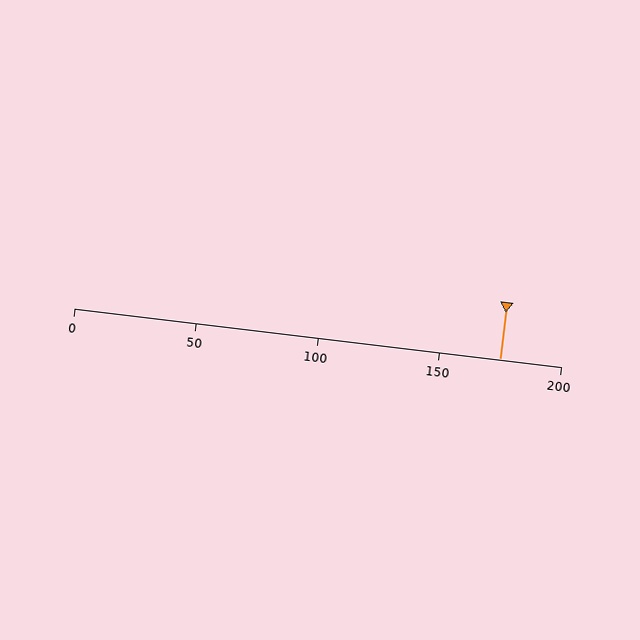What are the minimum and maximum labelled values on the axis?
The axis runs from 0 to 200.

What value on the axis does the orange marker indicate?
The marker indicates approximately 175.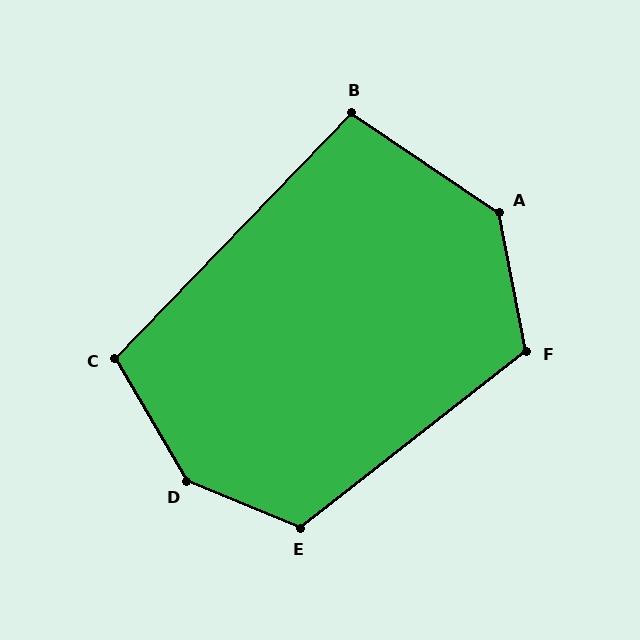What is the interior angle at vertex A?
Approximately 135 degrees (obtuse).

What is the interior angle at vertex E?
Approximately 119 degrees (obtuse).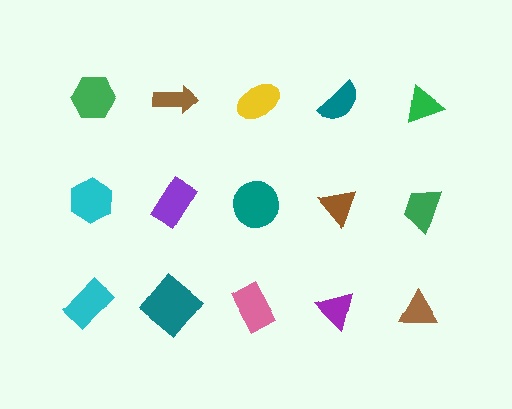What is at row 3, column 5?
A brown triangle.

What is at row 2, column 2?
A purple rectangle.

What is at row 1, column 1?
A green hexagon.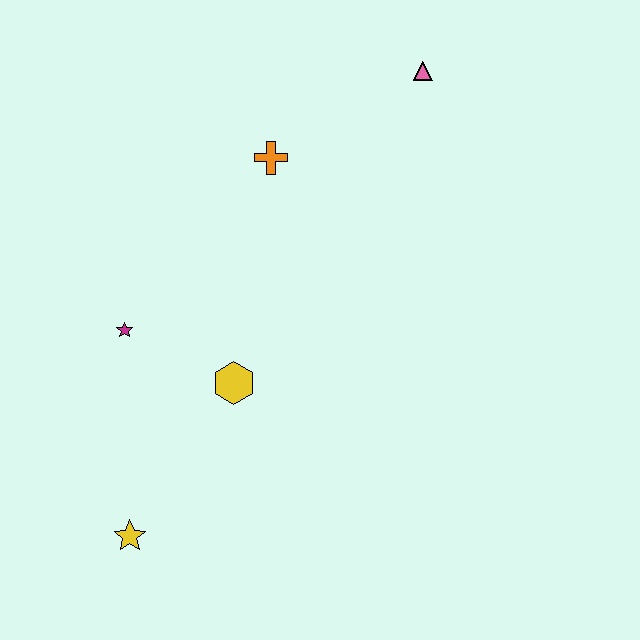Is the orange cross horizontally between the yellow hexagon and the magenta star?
No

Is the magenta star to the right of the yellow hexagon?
No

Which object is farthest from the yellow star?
The pink triangle is farthest from the yellow star.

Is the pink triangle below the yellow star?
No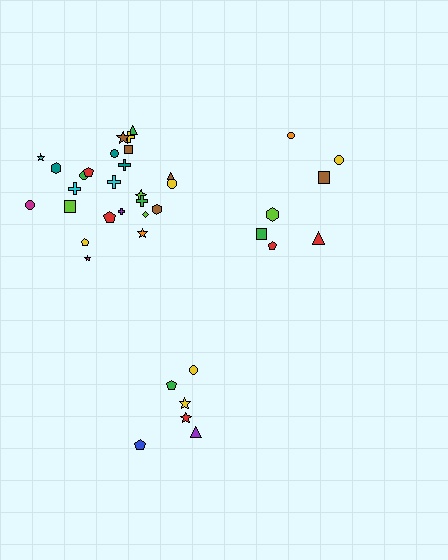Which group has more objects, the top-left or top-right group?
The top-left group.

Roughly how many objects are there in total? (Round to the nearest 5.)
Roughly 40 objects in total.